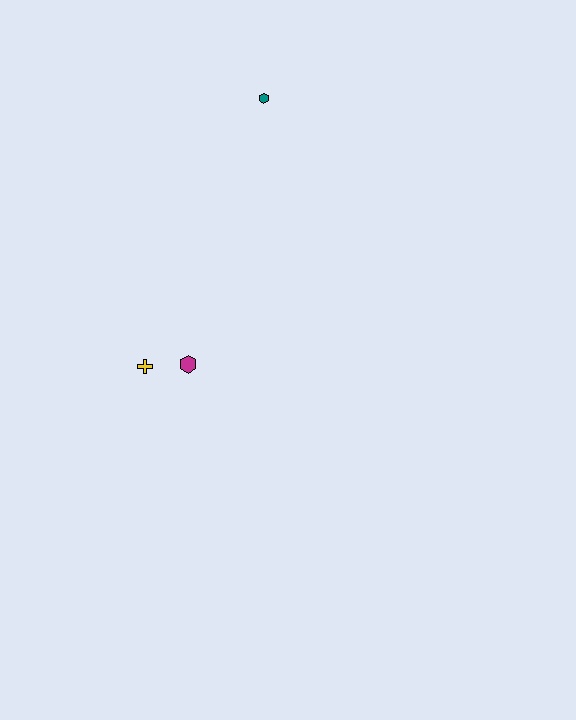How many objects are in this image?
There are 3 objects.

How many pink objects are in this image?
There are no pink objects.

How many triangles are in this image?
There are no triangles.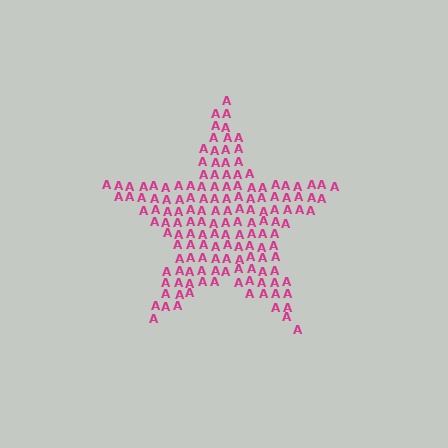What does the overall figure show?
The overall figure shows a star.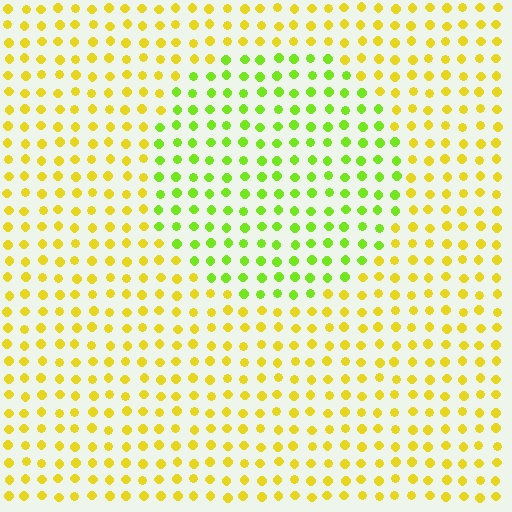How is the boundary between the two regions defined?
The boundary is defined purely by a slight shift in hue (about 41 degrees). Spacing, size, and orientation are identical on both sides.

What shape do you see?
I see a circle.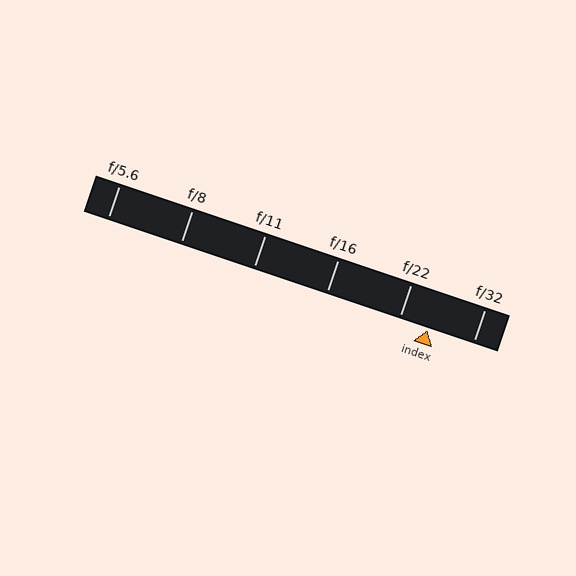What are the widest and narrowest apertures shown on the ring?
The widest aperture shown is f/5.6 and the narrowest is f/32.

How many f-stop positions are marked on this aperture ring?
There are 6 f-stop positions marked.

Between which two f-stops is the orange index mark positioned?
The index mark is between f/22 and f/32.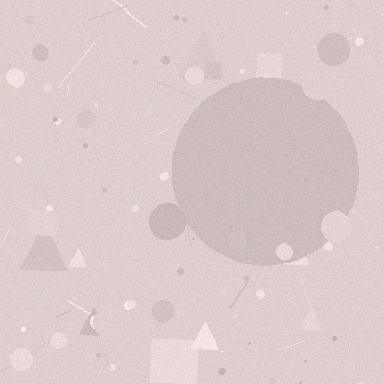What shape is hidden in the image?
A circle is hidden in the image.